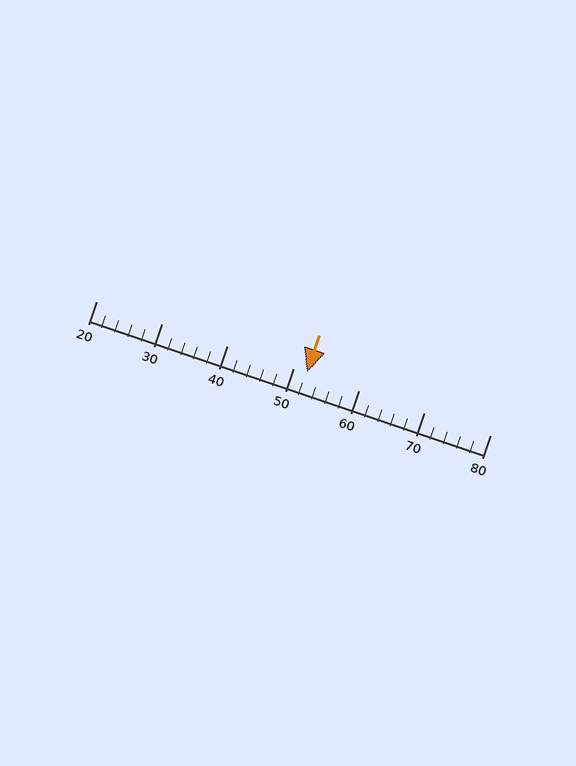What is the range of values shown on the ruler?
The ruler shows values from 20 to 80.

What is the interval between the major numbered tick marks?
The major tick marks are spaced 10 units apart.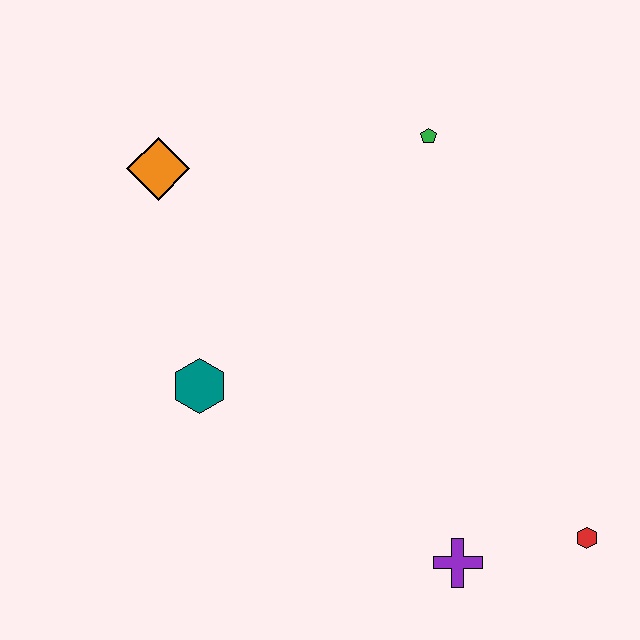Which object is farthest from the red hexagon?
The orange diamond is farthest from the red hexagon.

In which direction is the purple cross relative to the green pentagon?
The purple cross is below the green pentagon.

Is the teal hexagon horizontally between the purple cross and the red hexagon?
No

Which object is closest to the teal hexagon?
The orange diamond is closest to the teal hexagon.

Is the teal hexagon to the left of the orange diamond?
No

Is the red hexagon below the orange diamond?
Yes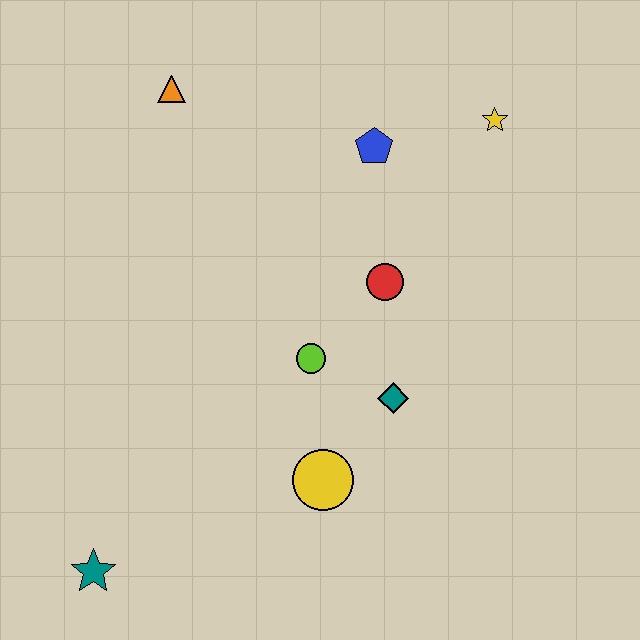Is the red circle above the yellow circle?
Yes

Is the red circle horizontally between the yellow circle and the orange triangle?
No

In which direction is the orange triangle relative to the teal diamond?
The orange triangle is above the teal diamond.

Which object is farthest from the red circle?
The teal star is farthest from the red circle.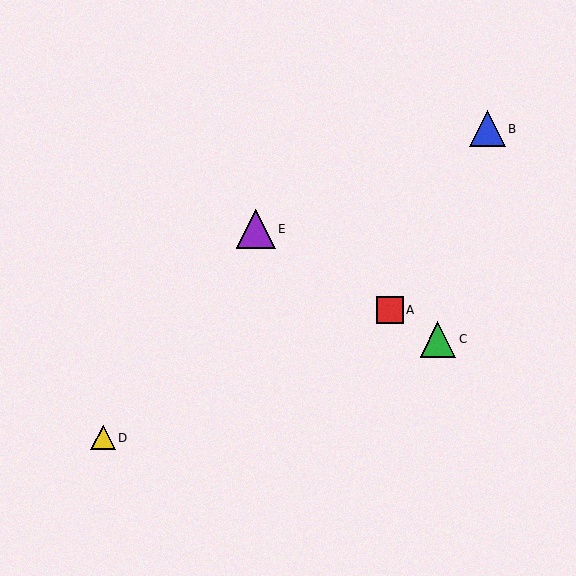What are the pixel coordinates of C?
Object C is at (438, 339).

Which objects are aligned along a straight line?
Objects A, C, E are aligned along a straight line.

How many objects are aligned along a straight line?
3 objects (A, C, E) are aligned along a straight line.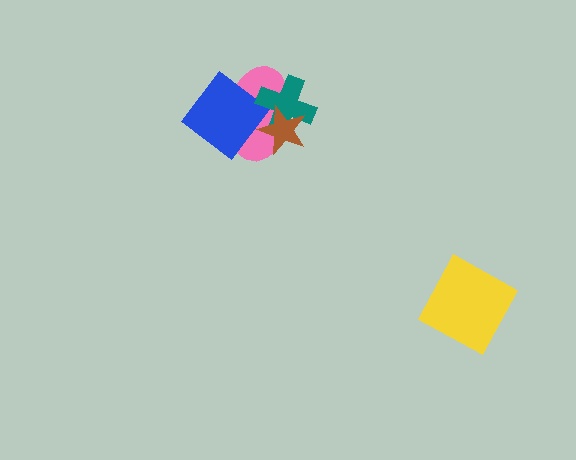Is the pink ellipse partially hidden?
Yes, it is partially covered by another shape.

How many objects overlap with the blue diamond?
3 objects overlap with the blue diamond.